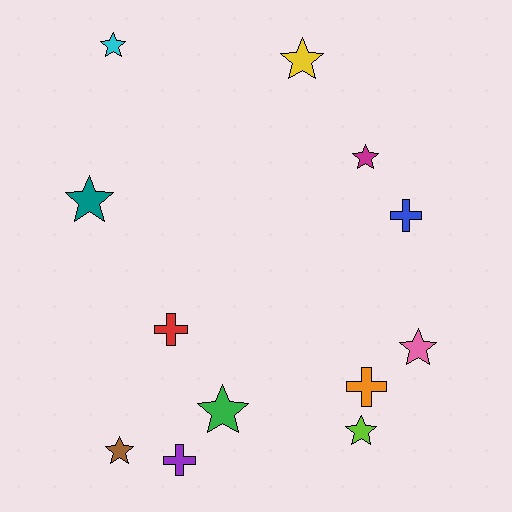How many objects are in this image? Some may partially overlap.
There are 12 objects.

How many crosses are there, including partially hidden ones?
There are 4 crosses.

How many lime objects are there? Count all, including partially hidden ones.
There is 1 lime object.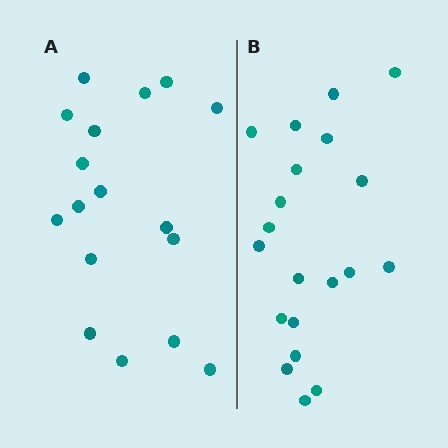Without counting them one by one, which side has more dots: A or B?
Region B (the right region) has more dots.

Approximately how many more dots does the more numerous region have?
Region B has just a few more — roughly 2 or 3 more dots than region A.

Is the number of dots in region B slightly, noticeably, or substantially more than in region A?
Region B has only slightly more — the two regions are fairly close. The ratio is roughly 1.2 to 1.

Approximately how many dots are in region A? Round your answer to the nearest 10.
About 20 dots. (The exact count is 17, which rounds to 20.)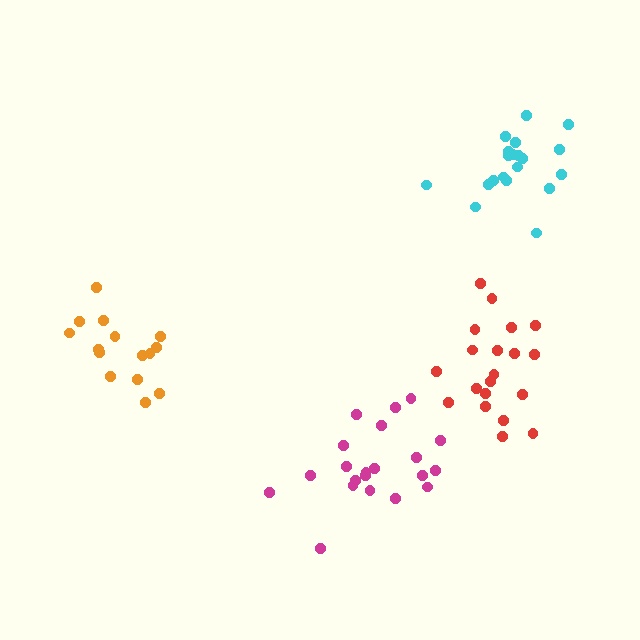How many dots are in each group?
Group 1: 20 dots, Group 2: 21 dots, Group 3: 20 dots, Group 4: 15 dots (76 total).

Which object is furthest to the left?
The orange cluster is leftmost.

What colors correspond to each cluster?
The clusters are colored: cyan, magenta, red, orange.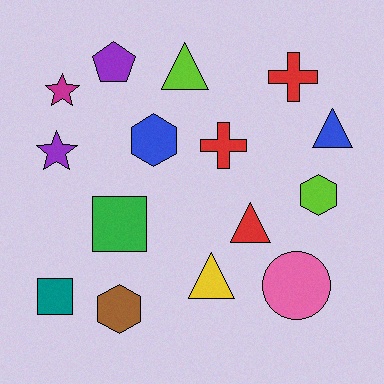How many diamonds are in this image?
There are no diamonds.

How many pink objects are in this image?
There is 1 pink object.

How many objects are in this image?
There are 15 objects.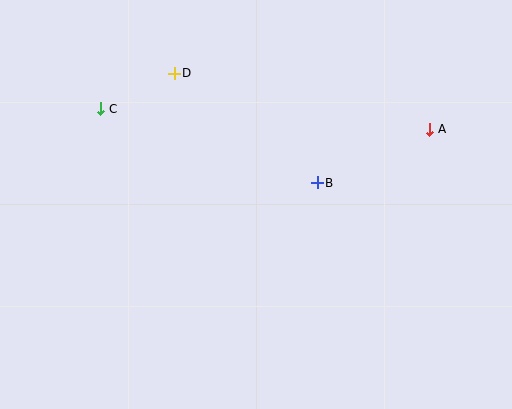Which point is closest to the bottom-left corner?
Point C is closest to the bottom-left corner.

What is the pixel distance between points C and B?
The distance between C and B is 229 pixels.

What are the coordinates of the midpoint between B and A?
The midpoint between B and A is at (373, 156).